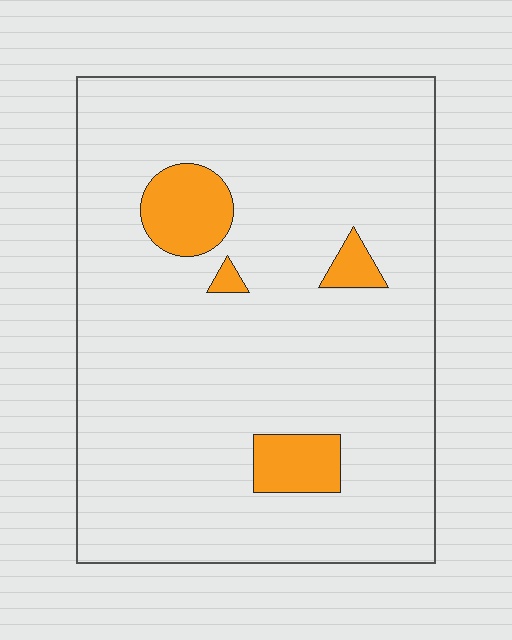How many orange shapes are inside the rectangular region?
4.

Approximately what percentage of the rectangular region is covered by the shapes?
Approximately 10%.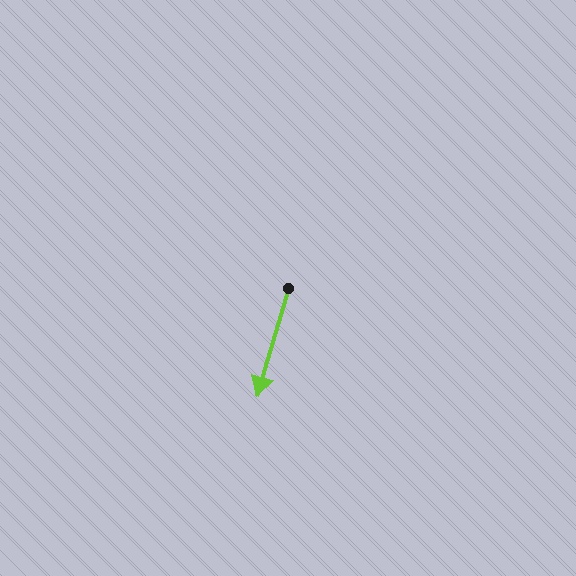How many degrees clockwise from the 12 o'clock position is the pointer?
Approximately 196 degrees.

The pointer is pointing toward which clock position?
Roughly 7 o'clock.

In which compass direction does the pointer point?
South.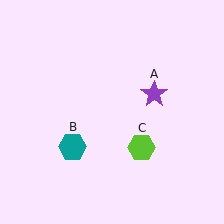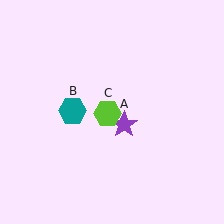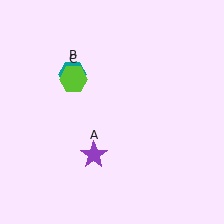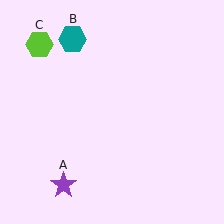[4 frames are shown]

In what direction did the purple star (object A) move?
The purple star (object A) moved down and to the left.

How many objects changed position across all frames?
3 objects changed position: purple star (object A), teal hexagon (object B), lime hexagon (object C).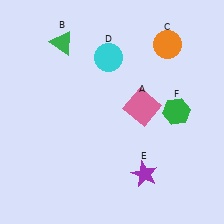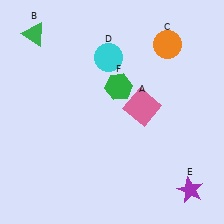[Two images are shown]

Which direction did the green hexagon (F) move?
The green hexagon (F) moved left.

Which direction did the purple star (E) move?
The purple star (E) moved right.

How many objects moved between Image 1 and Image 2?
3 objects moved between the two images.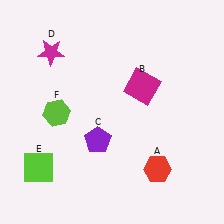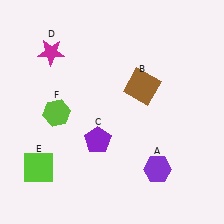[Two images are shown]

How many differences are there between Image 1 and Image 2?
There are 2 differences between the two images.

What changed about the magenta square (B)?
In Image 1, B is magenta. In Image 2, it changed to brown.